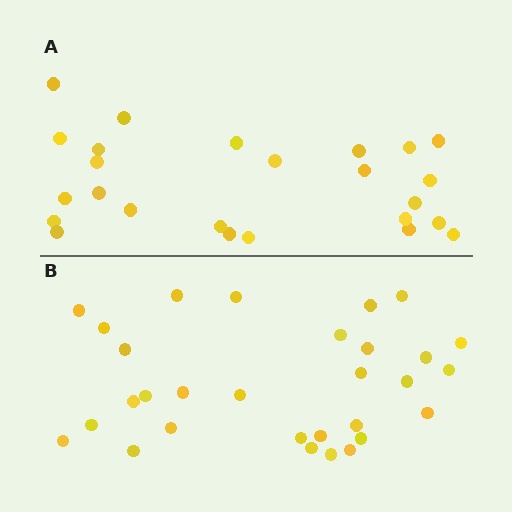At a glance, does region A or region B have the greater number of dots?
Region B (the bottom region) has more dots.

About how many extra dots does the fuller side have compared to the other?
Region B has about 5 more dots than region A.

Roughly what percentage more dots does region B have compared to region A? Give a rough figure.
About 20% more.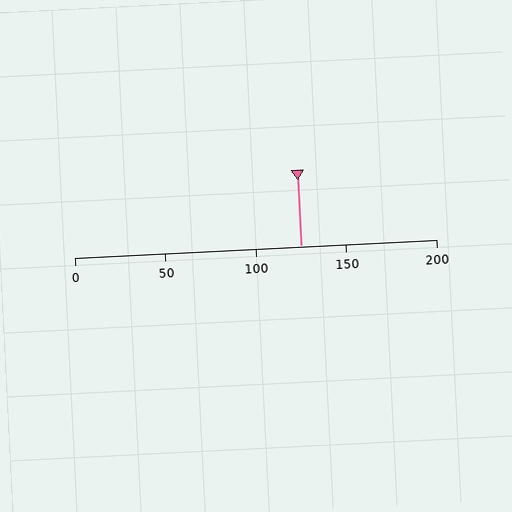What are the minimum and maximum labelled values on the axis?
The axis runs from 0 to 200.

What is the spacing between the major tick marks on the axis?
The major ticks are spaced 50 apart.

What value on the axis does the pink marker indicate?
The marker indicates approximately 125.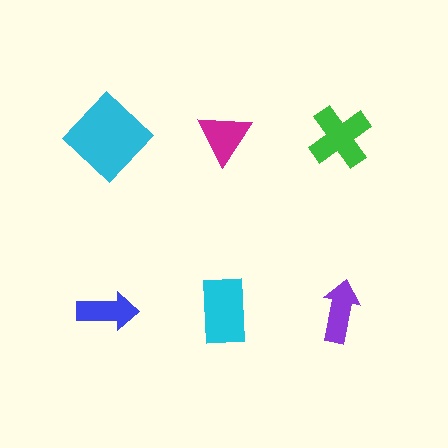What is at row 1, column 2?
A magenta triangle.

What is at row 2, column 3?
A purple arrow.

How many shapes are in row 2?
3 shapes.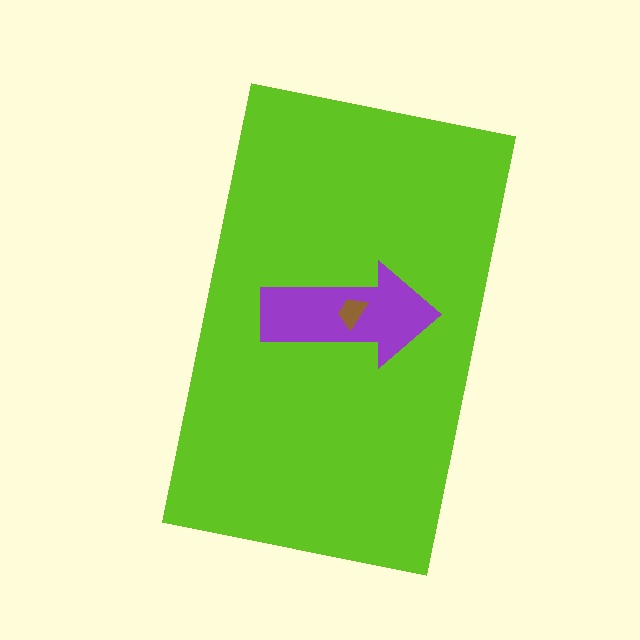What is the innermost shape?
The brown trapezoid.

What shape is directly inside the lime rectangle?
The purple arrow.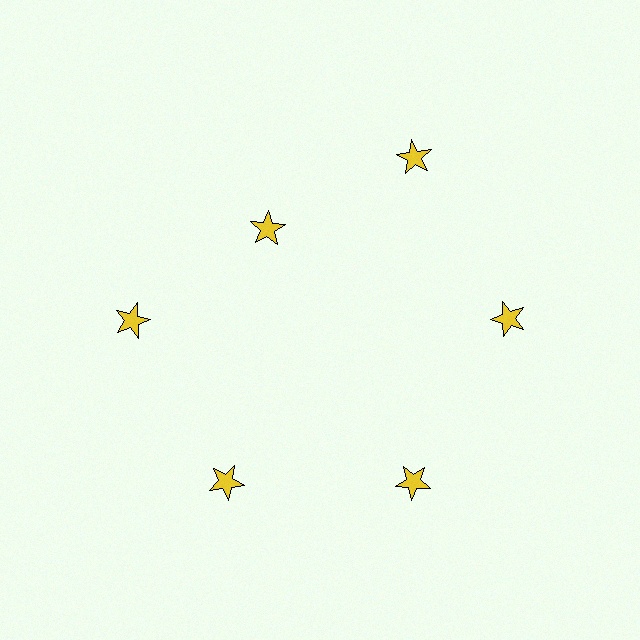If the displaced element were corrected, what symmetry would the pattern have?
It would have 6-fold rotational symmetry — the pattern would map onto itself every 60 degrees.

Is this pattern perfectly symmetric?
No. The 6 yellow stars are arranged in a ring, but one element near the 11 o'clock position is pulled inward toward the center, breaking the 6-fold rotational symmetry.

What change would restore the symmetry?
The symmetry would be restored by moving it outward, back onto the ring so that all 6 stars sit at equal angles and equal distance from the center.